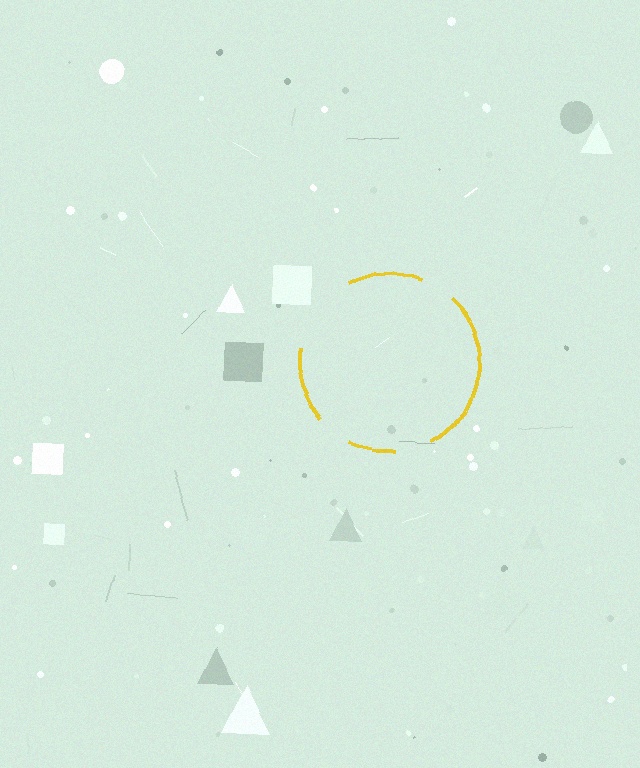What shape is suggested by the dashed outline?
The dashed outline suggests a circle.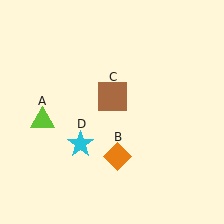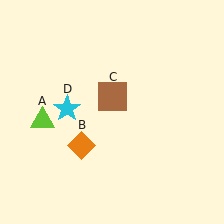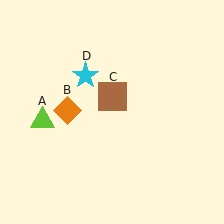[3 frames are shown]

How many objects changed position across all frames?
2 objects changed position: orange diamond (object B), cyan star (object D).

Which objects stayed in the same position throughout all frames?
Lime triangle (object A) and brown square (object C) remained stationary.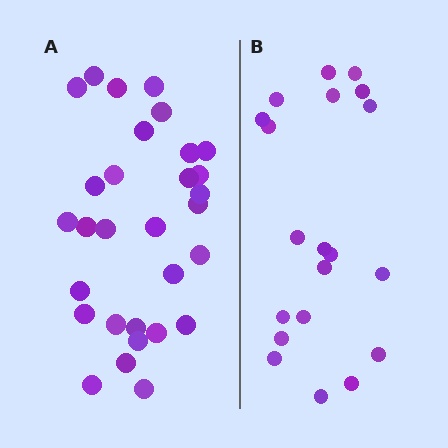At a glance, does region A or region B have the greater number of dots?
Region A (the left region) has more dots.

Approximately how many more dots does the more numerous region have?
Region A has roughly 10 or so more dots than region B.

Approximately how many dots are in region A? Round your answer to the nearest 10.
About 30 dots.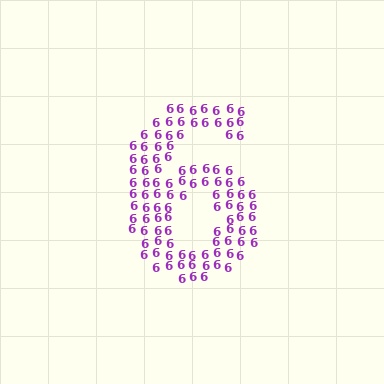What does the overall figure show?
The overall figure shows the digit 6.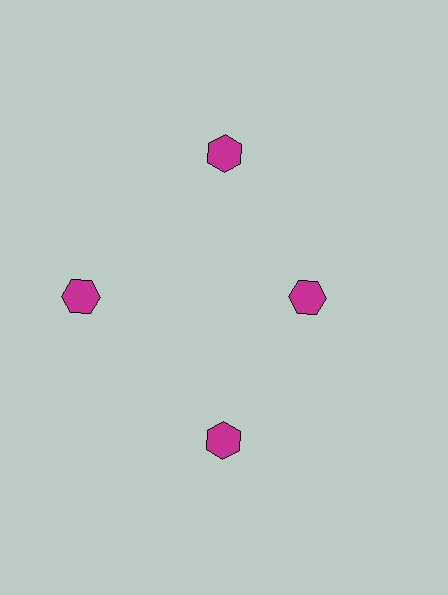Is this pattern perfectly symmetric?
No. The 4 magenta hexagons are arranged in a ring, but one element near the 3 o'clock position is pulled inward toward the center, breaking the 4-fold rotational symmetry.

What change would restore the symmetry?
The symmetry would be restored by moving it outward, back onto the ring so that all 4 hexagons sit at equal angles and equal distance from the center.